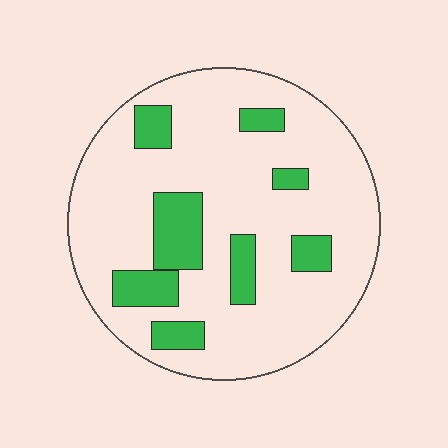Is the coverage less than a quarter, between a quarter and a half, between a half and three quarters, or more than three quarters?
Less than a quarter.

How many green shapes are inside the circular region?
8.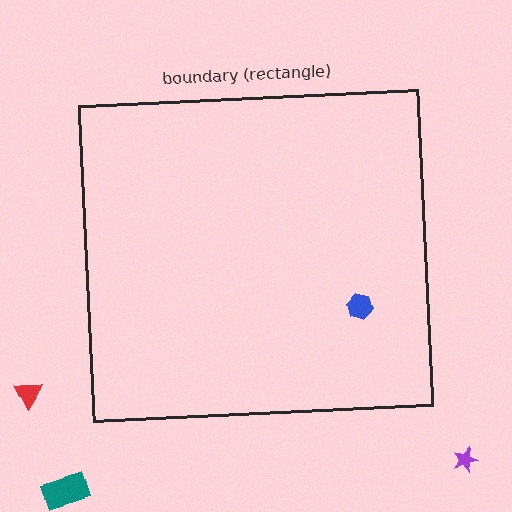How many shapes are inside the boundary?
1 inside, 3 outside.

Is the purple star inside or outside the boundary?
Outside.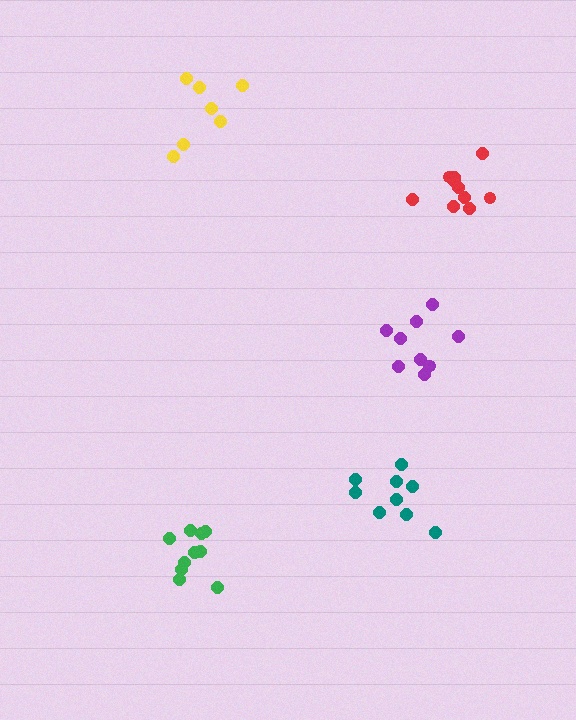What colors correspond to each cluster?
The clusters are colored: green, purple, teal, yellow, red.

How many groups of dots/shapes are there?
There are 5 groups.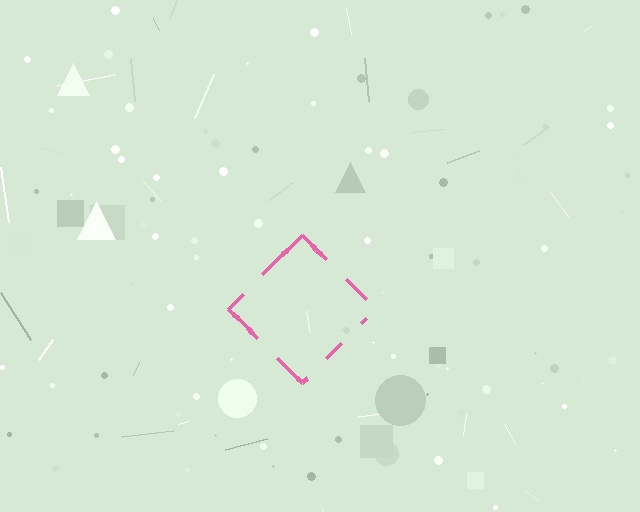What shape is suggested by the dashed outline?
The dashed outline suggests a diamond.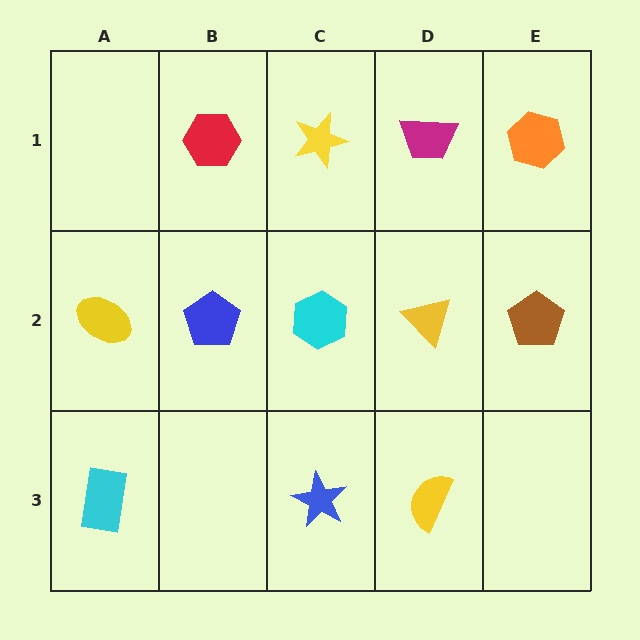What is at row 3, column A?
A cyan rectangle.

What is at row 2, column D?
A yellow triangle.